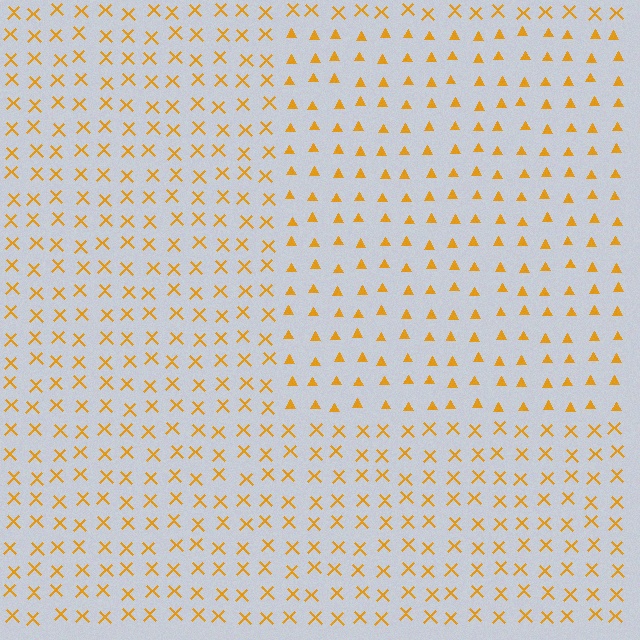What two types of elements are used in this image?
The image uses triangles inside the rectangle region and X marks outside it.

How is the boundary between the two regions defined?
The boundary is defined by a change in element shape: triangles inside vs. X marks outside. All elements share the same color and spacing.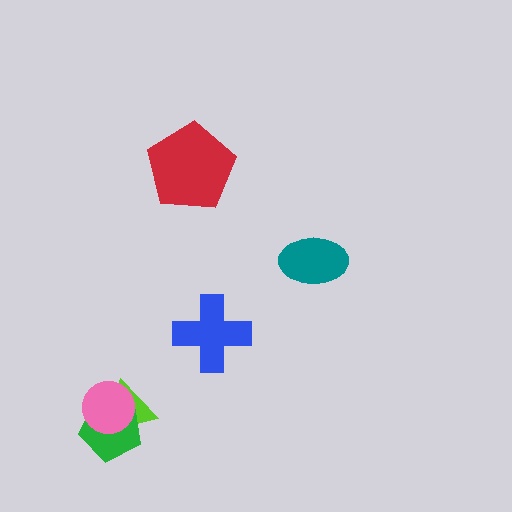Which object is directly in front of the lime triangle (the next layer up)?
The green pentagon is directly in front of the lime triangle.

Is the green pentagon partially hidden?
Yes, it is partially covered by another shape.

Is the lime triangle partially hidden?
Yes, it is partially covered by another shape.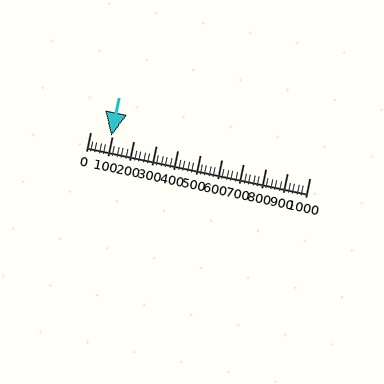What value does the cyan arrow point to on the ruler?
The cyan arrow points to approximately 96.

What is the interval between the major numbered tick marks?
The major tick marks are spaced 100 units apart.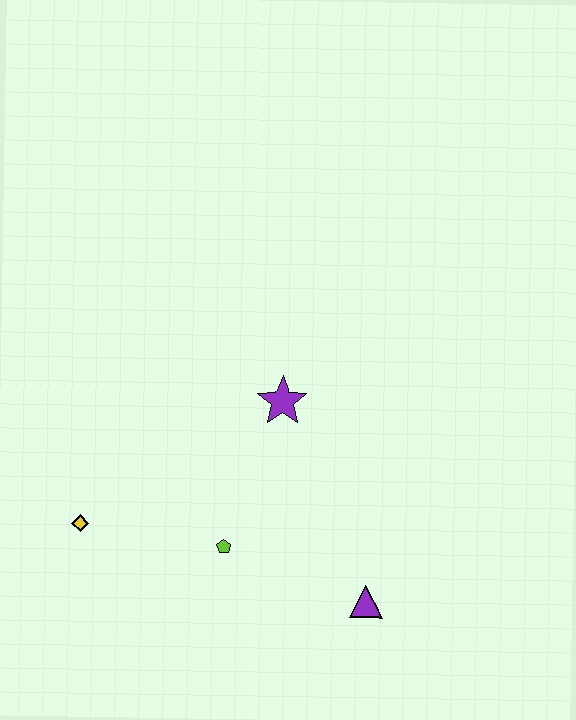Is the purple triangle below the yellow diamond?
Yes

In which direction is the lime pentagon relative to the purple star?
The lime pentagon is below the purple star.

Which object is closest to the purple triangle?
The lime pentagon is closest to the purple triangle.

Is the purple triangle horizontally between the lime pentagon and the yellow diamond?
No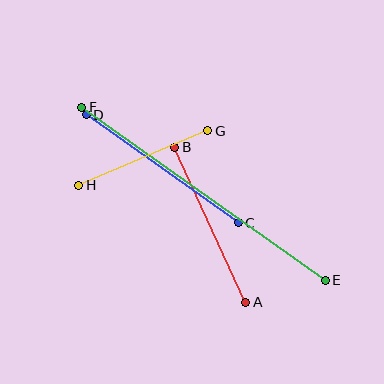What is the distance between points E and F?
The distance is approximately 299 pixels.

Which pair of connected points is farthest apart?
Points E and F are farthest apart.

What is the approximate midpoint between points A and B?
The midpoint is at approximately (210, 225) pixels.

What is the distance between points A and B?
The distance is approximately 170 pixels.